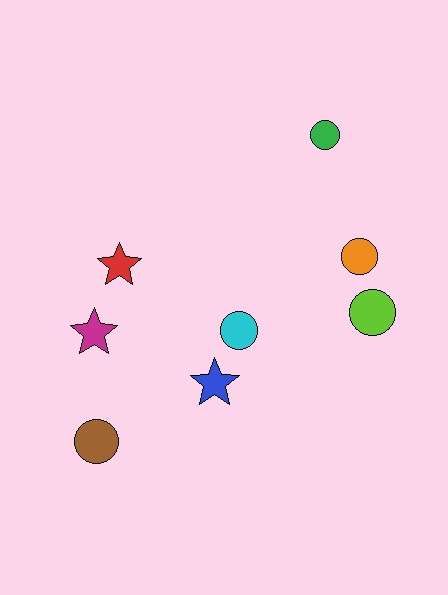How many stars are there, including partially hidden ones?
There are 3 stars.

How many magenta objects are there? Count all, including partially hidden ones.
There is 1 magenta object.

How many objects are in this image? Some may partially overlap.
There are 8 objects.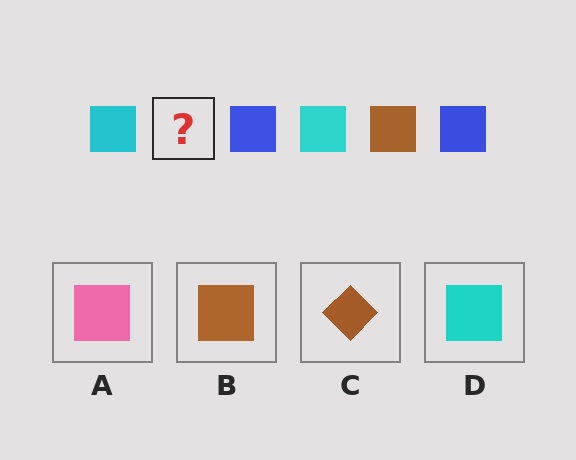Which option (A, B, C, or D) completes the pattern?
B.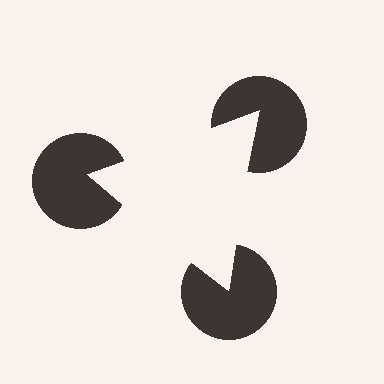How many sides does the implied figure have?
3 sides.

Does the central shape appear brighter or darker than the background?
It typically appears slightly brighter than the background, even though no actual brightness change is drawn.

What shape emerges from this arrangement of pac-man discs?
An illusory triangle — its edges are inferred from the aligned wedge cuts in the pac-man discs, not physically drawn.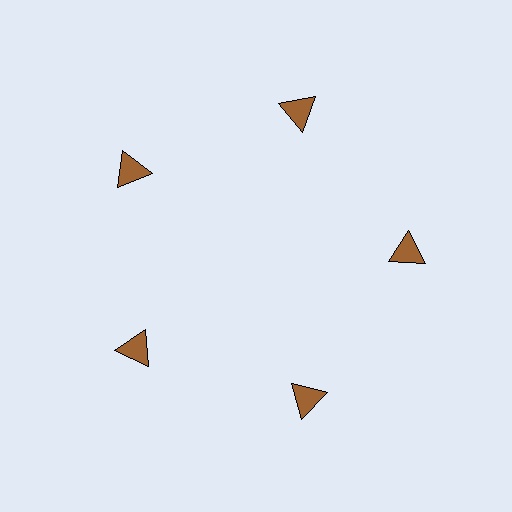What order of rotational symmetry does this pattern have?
This pattern has 5-fold rotational symmetry.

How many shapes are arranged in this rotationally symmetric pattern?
There are 5 shapes, arranged in 5 groups of 1.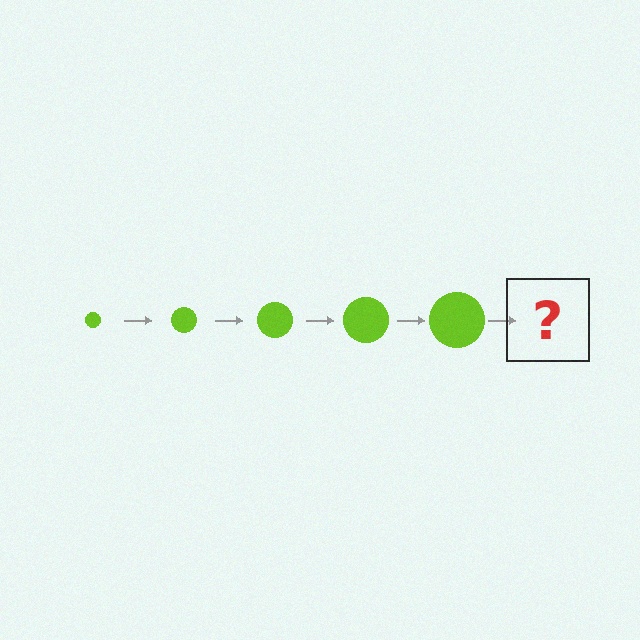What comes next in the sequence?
The next element should be a lime circle, larger than the previous one.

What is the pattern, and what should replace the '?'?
The pattern is that the circle gets progressively larger each step. The '?' should be a lime circle, larger than the previous one.